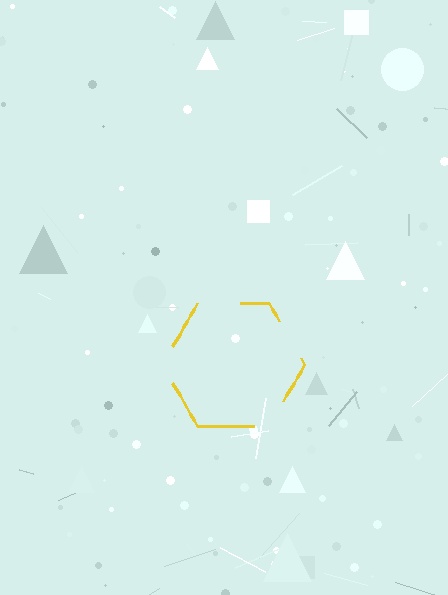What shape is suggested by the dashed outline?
The dashed outline suggests a hexagon.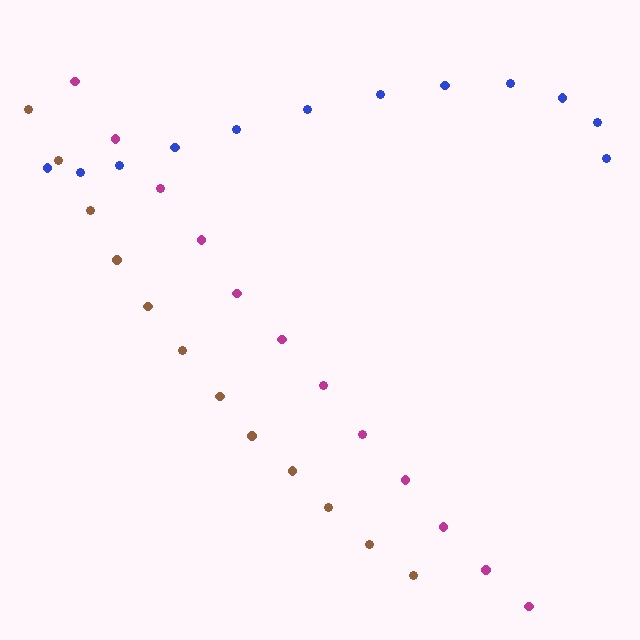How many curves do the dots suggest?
There are 3 distinct paths.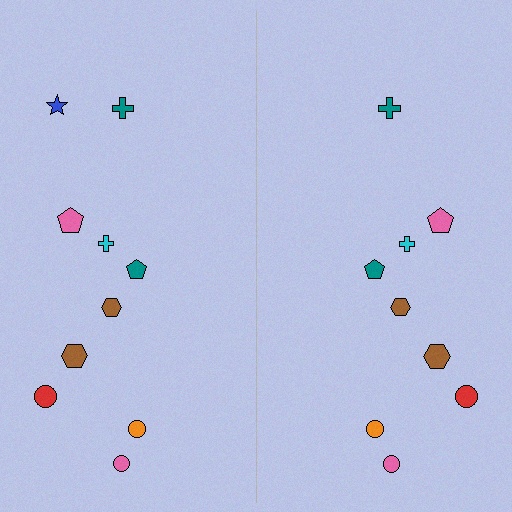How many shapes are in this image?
There are 19 shapes in this image.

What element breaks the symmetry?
A blue star is missing from the right side.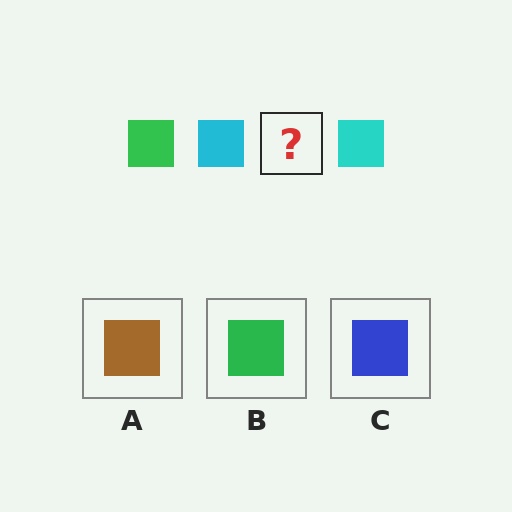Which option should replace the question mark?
Option B.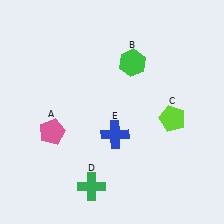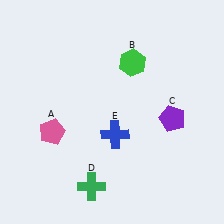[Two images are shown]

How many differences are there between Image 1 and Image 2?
There is 1 difference between the two images.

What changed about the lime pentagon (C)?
In Image 1, C is lime. In Image 2, it changed to purple.